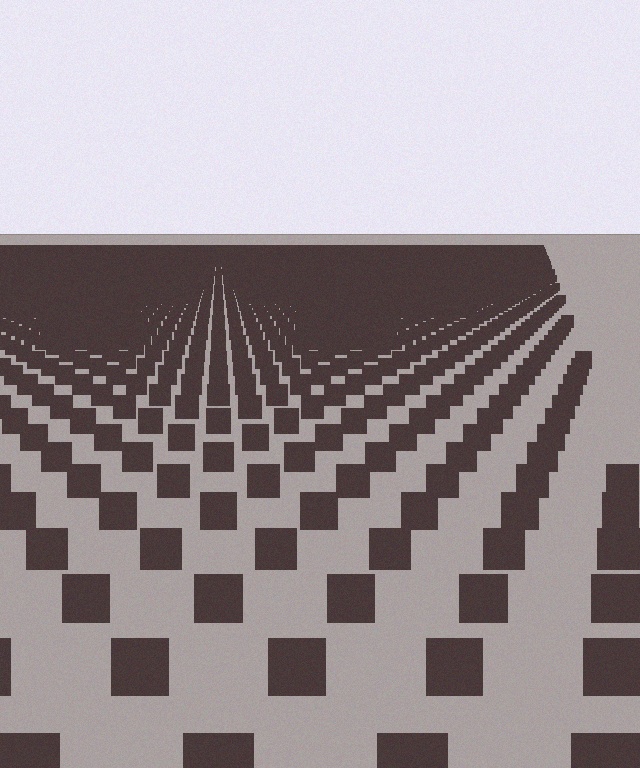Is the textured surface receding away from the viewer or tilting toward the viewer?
The surface is receding away from the viewer. Texture elements get smaller and denser toward the top.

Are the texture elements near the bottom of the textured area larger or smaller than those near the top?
Larger. Near the bottom, elements are closer to the viewer and appear at a bigger on-screen size.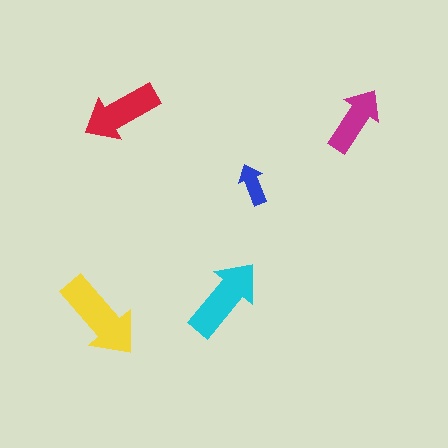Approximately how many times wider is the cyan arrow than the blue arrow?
About 2 times wider.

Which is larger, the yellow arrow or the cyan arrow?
The yellow one.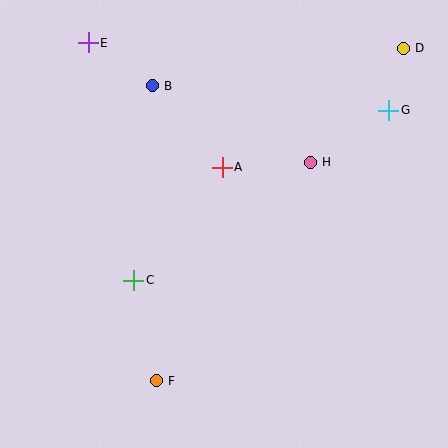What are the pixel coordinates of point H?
Point H is at (310, 162).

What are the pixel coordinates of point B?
Point B is at (152, 86).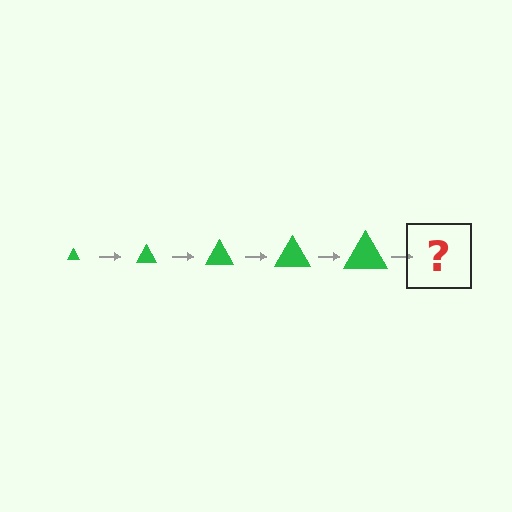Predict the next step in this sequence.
The next step is a green triangle, larger than the previous one.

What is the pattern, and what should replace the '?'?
The pattern is that the triangle gets progressively larger each step. The '?' should be a green triangle, larger than the previous one.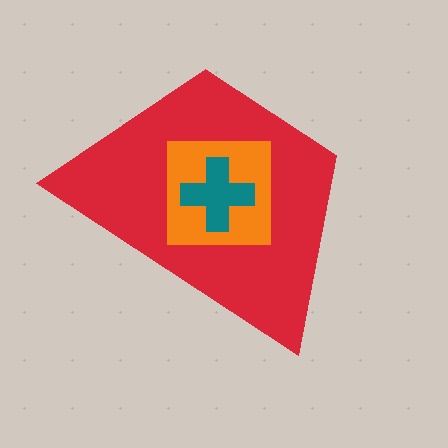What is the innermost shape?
The teal cross.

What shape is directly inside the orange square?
The teal cross.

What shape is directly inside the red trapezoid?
The orange square.